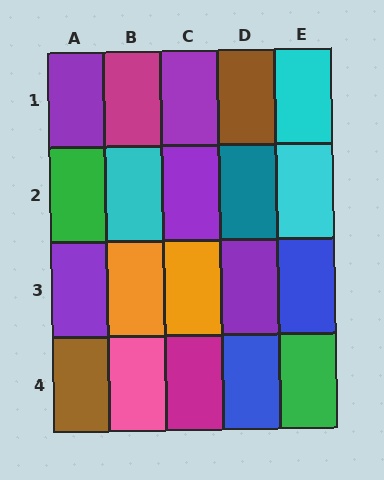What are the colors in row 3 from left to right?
Purple, orange, orange, purple, blue.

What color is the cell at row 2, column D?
Teal.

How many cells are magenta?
2 cells are magenta.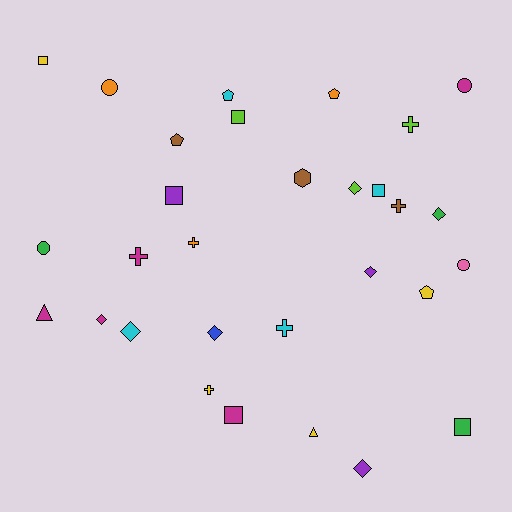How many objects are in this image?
There are 30 objects.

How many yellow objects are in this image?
There are 4 yellow objects.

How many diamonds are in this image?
There are 7 diamonds.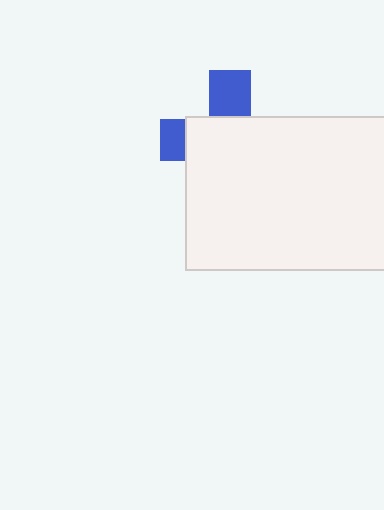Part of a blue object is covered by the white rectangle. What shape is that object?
It is a cross.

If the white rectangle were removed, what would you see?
You would see the complete blue cross.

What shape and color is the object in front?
The object in front is a white rectangle.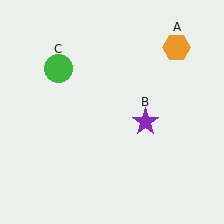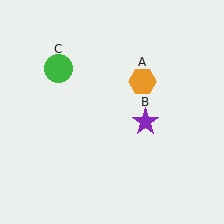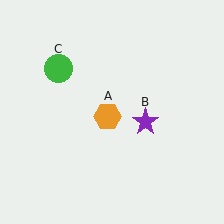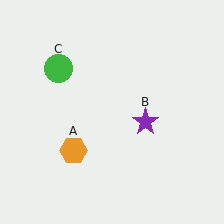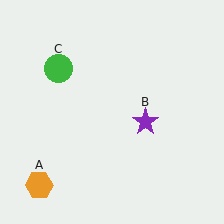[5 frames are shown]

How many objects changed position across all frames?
1 object changed position: orange hexagon (object A).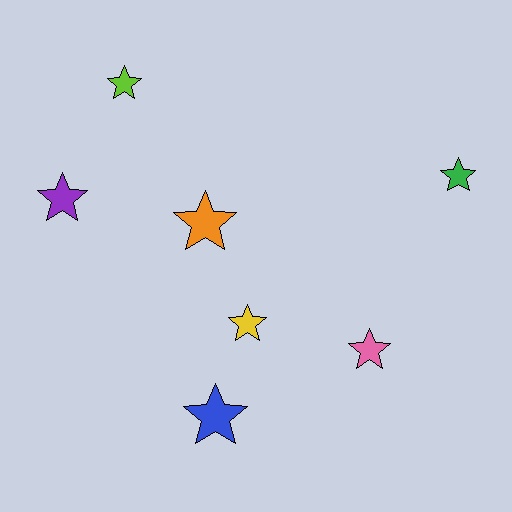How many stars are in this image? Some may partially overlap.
There are 7 stars.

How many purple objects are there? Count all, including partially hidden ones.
There is 1 purple object.